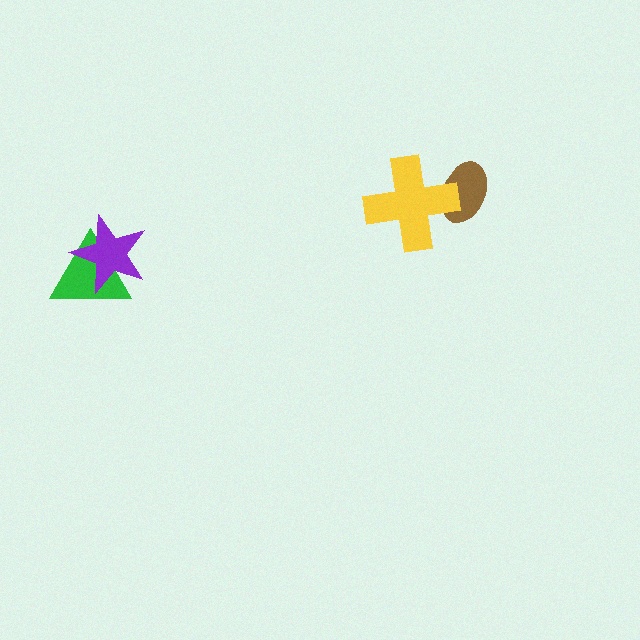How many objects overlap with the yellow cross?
1 object overlaps with the yellow cross.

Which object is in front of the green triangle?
The purple star is in front of the green triangle.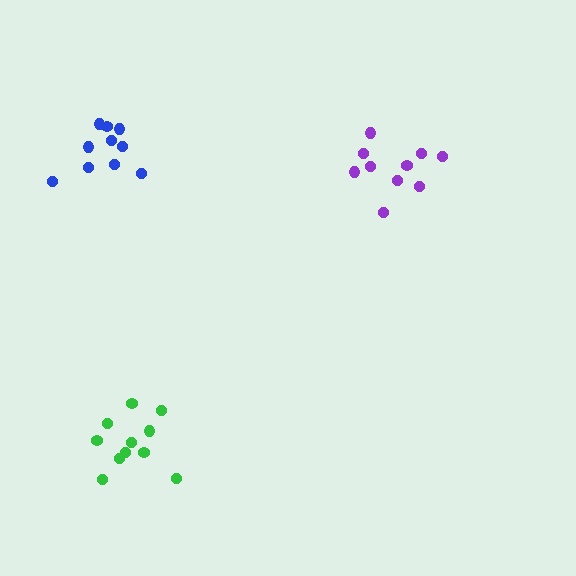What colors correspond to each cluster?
The clusters are colored: green, purple, blue.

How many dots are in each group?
Group 1: 11 dots, Group 2: 10 dots, Group 3: 10 dots (31 total).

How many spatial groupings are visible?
There are 3 spatial groupings.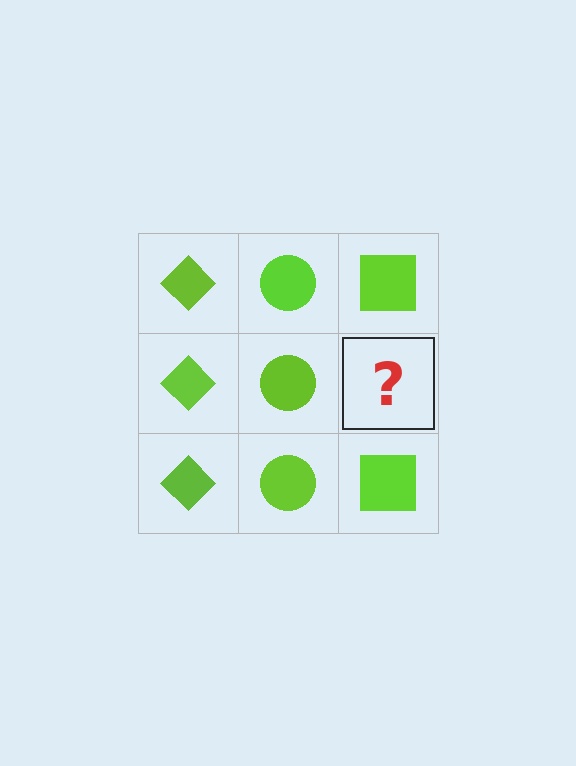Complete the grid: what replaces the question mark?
The question mark should be replaced with a lime square.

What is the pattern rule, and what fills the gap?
The rule is that each column has a consistent shape. The gap should be filled with a lime square.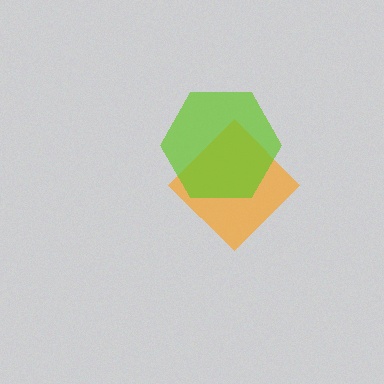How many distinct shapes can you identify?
There are 2 distinct shapes: an orange diamond, a lime hexagon.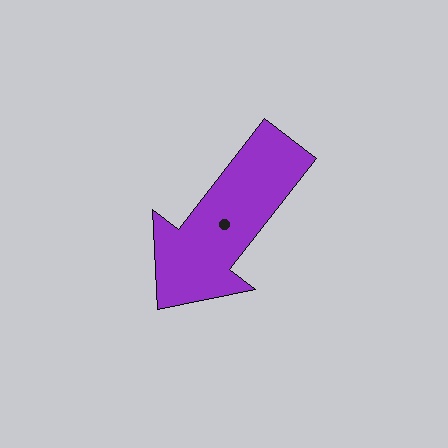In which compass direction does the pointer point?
Southwest.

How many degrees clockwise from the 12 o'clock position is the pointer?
Approximately 218 degrees.